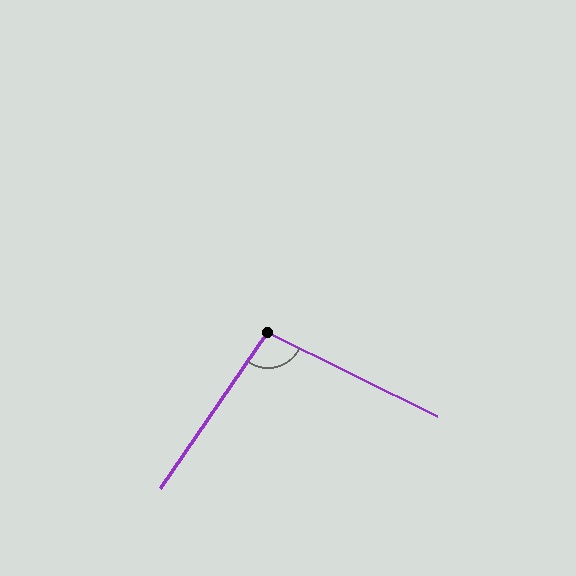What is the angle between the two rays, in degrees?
Approximately 99 degrees.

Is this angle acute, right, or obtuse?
It is obtuse.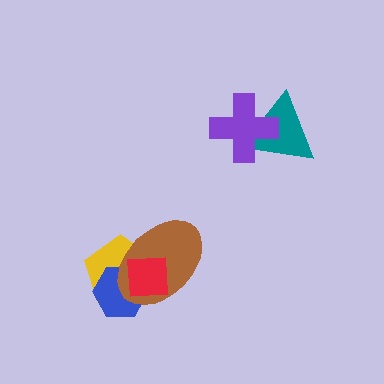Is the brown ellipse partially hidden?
Yes, it is partially covered by another shape.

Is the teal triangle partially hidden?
Yes, it is partially covered by another shape.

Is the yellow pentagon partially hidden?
Yes, it is partially covered by another shape.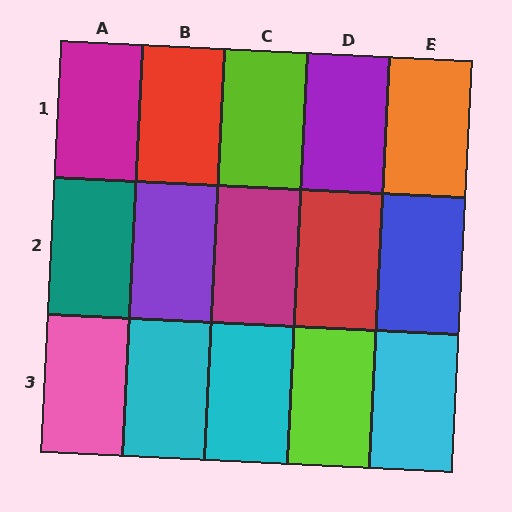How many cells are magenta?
2 cells are magenta.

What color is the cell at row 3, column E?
Cyan.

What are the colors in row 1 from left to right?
Magenta, red, lime, purple, orange.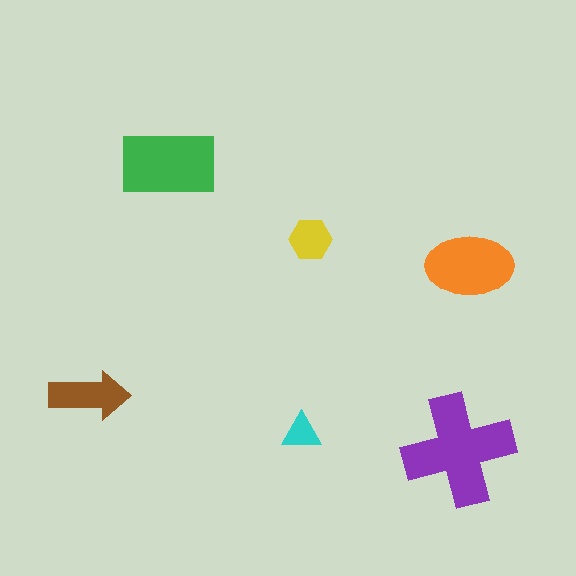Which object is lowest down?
The purple cross is bottommost.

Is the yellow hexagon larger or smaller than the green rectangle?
Smaller.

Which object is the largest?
The purple cross.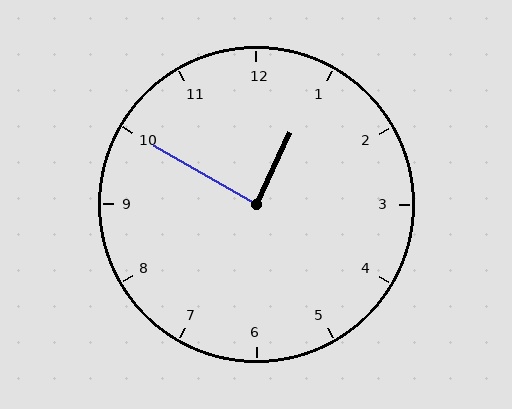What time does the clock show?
12:50.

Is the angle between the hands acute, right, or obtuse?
It is right.